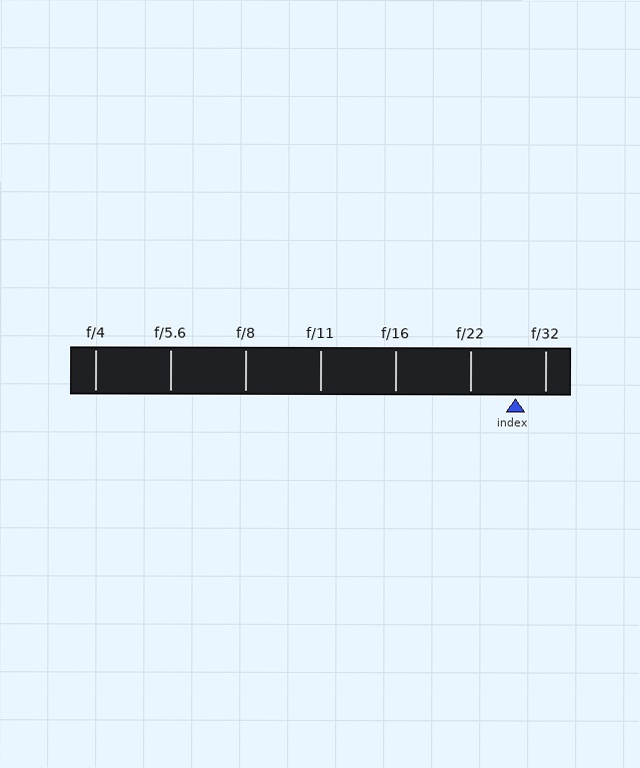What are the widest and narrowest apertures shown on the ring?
The widest aperture shown is f/4 and the narrowest is f/32.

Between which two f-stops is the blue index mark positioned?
The index mark is between f/22 and f/32.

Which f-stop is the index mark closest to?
The index mark is closest to f/32.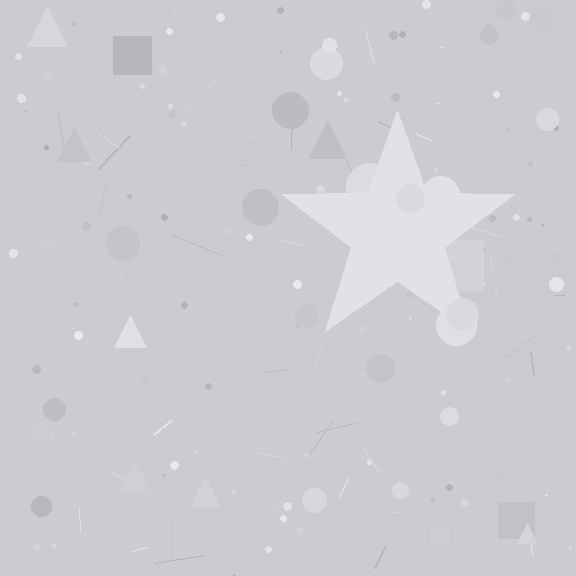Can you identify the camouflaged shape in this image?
The camouflaged shape is a star.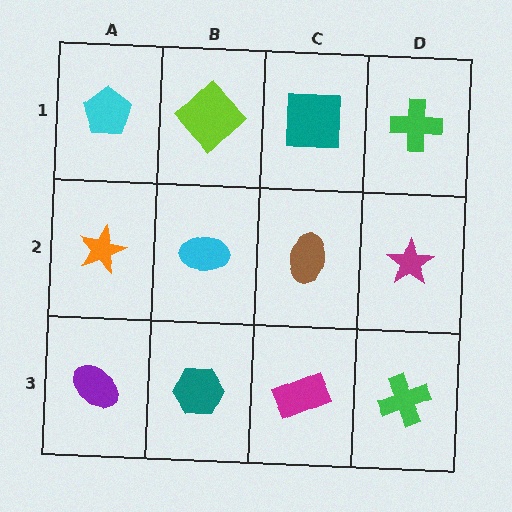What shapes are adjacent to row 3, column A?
An orange star (row 2, column A), a teal hexagon (row 3, column B).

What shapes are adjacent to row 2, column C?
A teal square (row 1, column C), a magenta rectangle (row 3, column C), a cyan ellipse (row 2, column B), a magenta star (row 2, column D).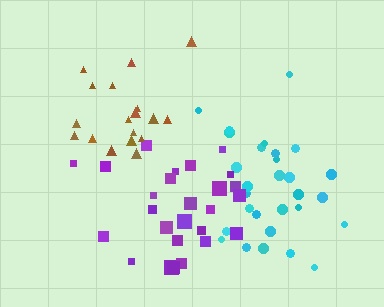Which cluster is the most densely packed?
Brown.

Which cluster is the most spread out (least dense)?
Purple.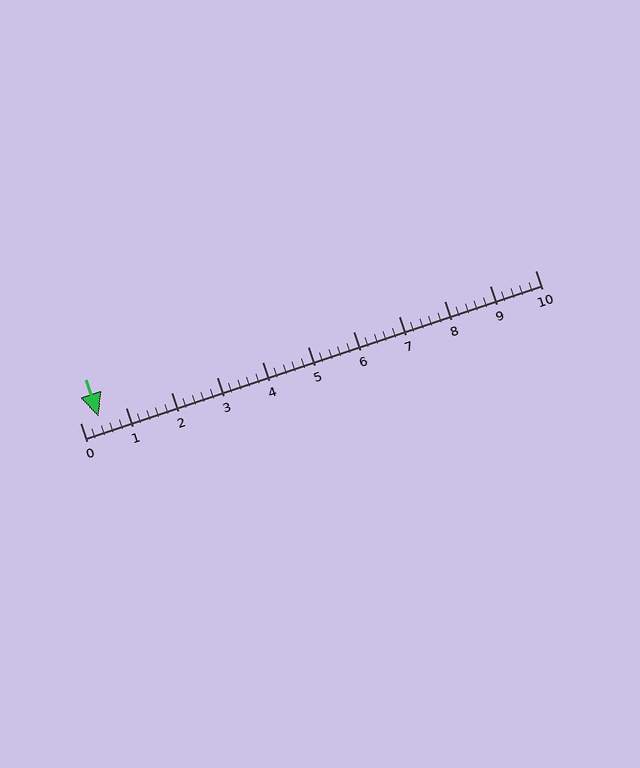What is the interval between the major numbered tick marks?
The major tick marks are spaced 1 units apart.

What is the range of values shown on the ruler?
The ruler shows values from 0 to 10.